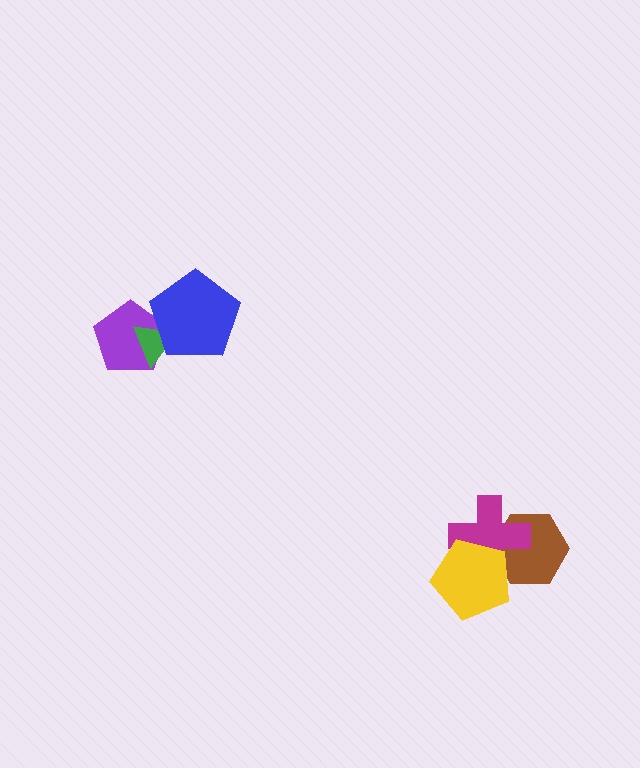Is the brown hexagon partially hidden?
Yes, it is partially covered by another shape.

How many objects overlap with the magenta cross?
2 objects overlap with the magenta cross.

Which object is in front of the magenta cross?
The yellow pentagon is in front of the magenta cross.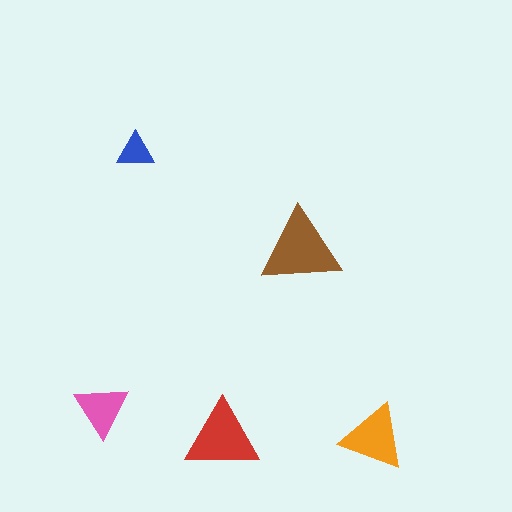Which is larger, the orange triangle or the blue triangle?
The orange one.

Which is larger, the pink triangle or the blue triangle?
The pink one.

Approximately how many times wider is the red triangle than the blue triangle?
About 2 times wider.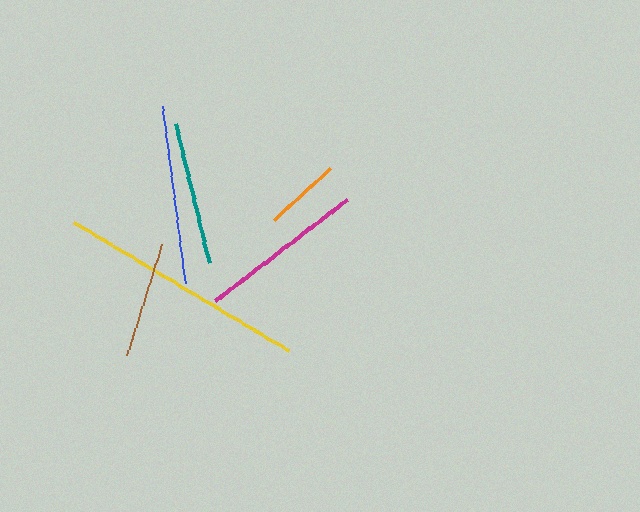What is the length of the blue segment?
The blue segment is approximately 180 pixels long.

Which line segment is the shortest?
The orange line is the shortest at approximately 77 pixels.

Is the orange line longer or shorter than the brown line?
The brown line is longer than the orange line.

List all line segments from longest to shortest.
From longest to shortest: yellow, blue, magenta, teal, brown, orange.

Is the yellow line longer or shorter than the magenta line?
The yellow line is longer than the magenta line.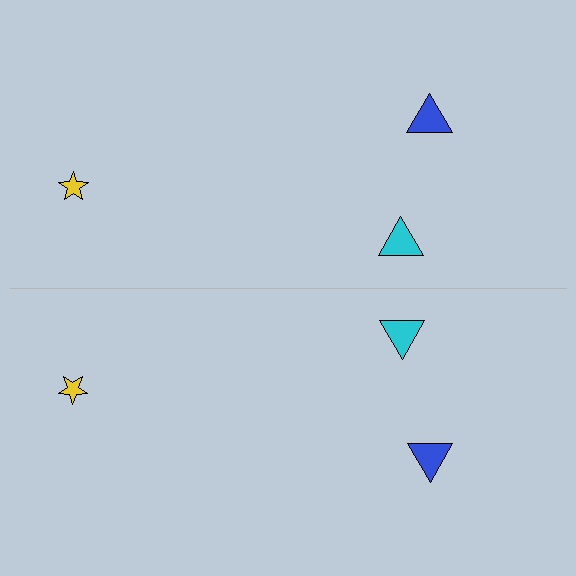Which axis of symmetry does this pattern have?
The pattern has a horizontal axis of symmetry running through the center of the image.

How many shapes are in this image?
There are 6 shapes in this image.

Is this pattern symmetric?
Yes, this pattern has bilateral (reflection) symmetry.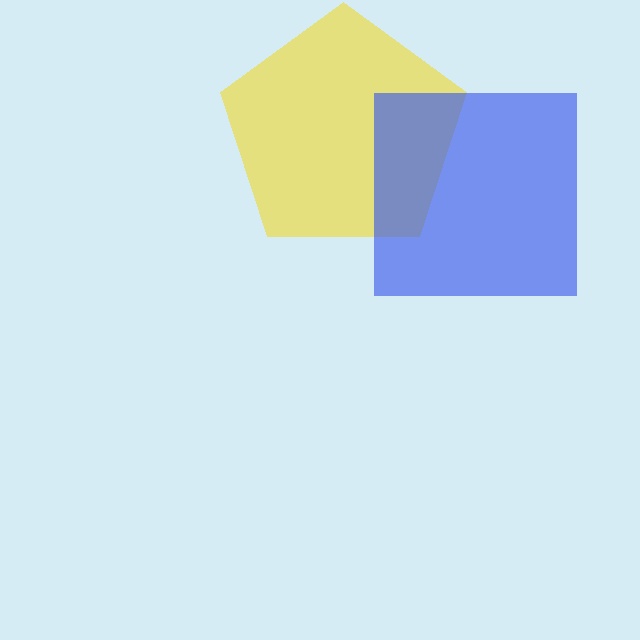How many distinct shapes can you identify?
There are 2 distinct shapes: a yellow pentagon, a blue square.